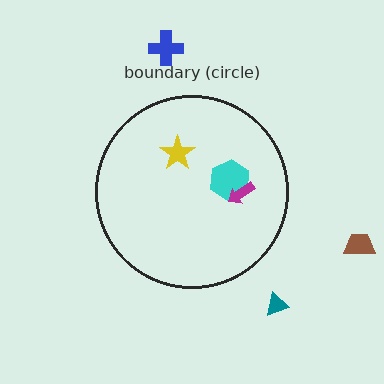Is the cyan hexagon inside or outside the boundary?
Inside.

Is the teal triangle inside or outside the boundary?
Outside.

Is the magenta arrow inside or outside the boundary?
Inside.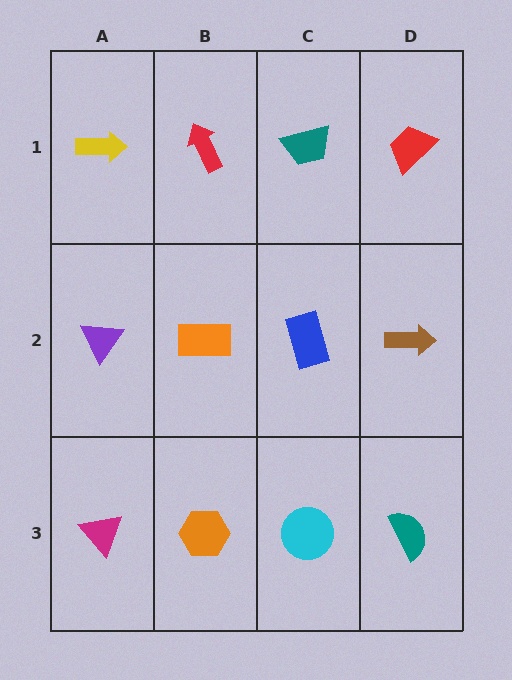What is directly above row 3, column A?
A purple triangle.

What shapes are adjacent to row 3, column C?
A blue rectangle (row 2, column C), an orange hexagon (row 3, column B), a teal semicircle (row 3, column D).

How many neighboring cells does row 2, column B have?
4.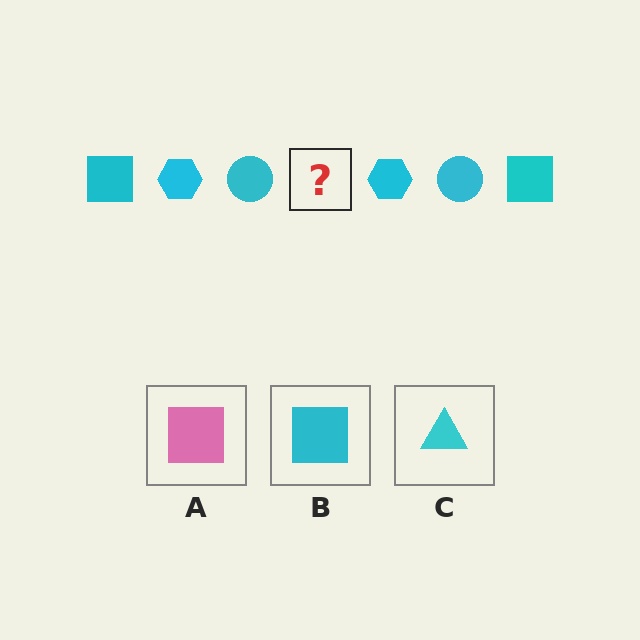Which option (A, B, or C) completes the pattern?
B.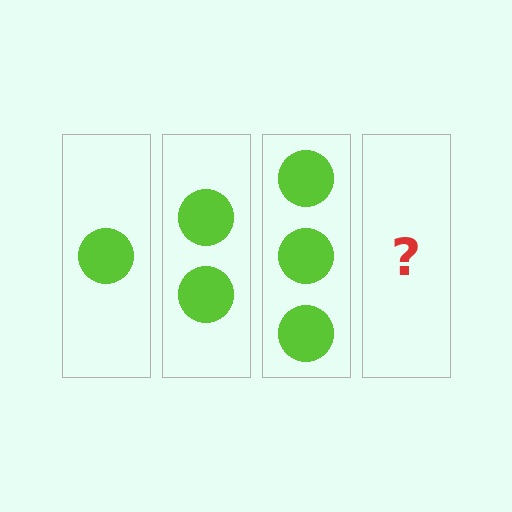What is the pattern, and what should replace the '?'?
The pattern is that each step adds one more circle. The '?' should be 4 circles.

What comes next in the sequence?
The next element should be 4 circles.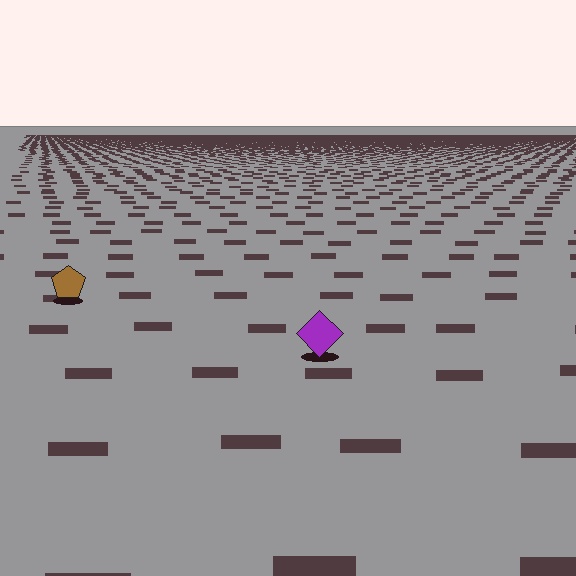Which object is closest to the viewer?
The purple diamond is closest. The texture marks near it are larger and more spread out.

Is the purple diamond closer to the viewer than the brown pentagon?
Yes. The purple diamond is closer — you can tell from the texture gradient: the ground texture is coarser near it.